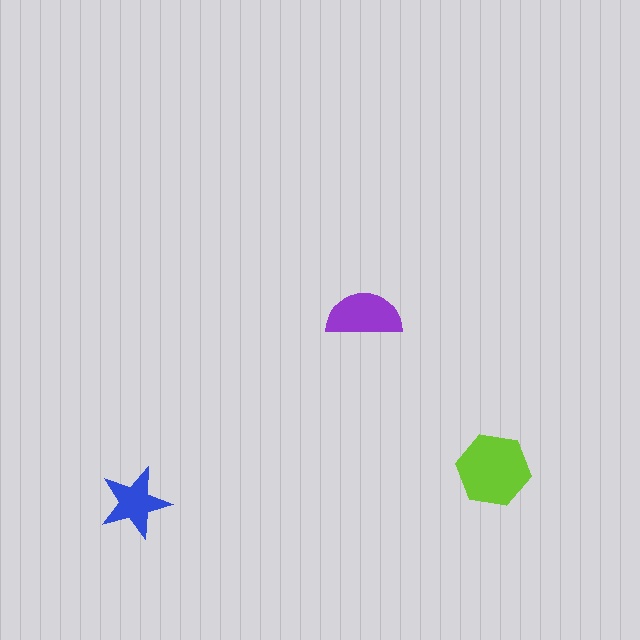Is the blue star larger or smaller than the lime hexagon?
Smaller.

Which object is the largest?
The lime hexagon.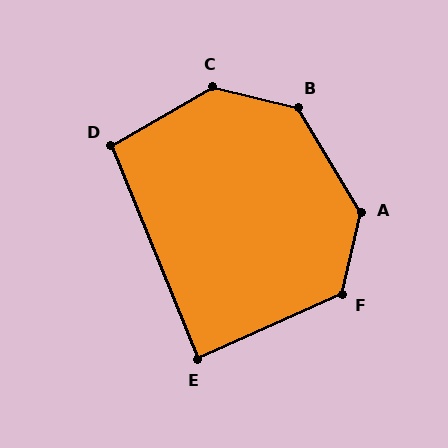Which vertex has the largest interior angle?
C, at approximately 136 degrees.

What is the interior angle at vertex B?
Approximately 135 degrees (obtuse).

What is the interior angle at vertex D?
Approximately 98 degrees (obtuse).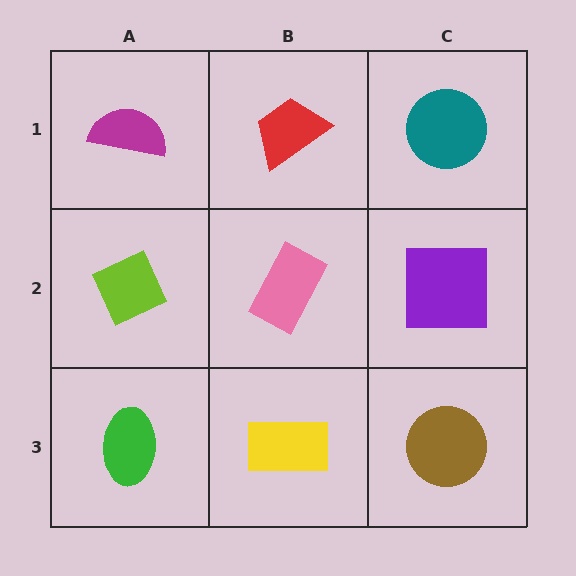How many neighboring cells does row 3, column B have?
3.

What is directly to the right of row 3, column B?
A brown circle.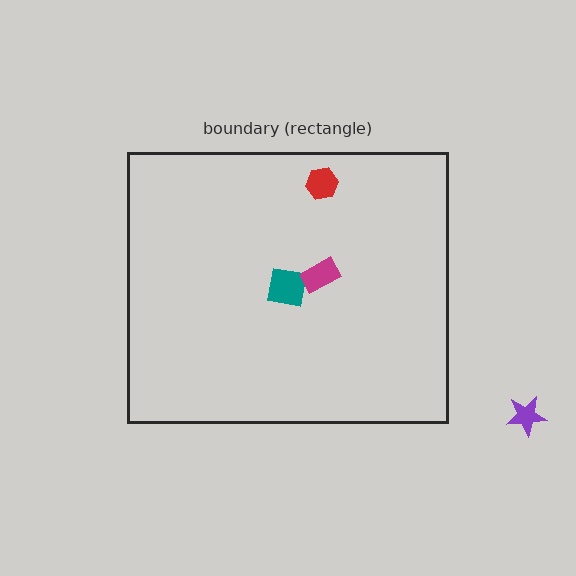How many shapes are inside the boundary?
3 inside, 1 outside.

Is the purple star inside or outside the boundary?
Outside.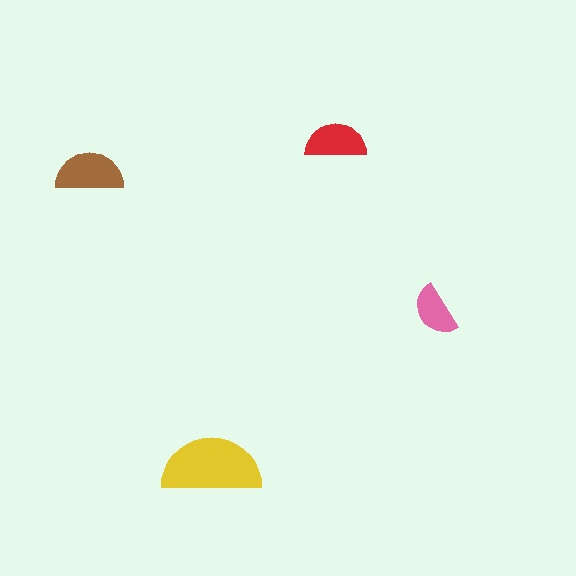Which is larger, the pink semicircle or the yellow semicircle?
The yellow one.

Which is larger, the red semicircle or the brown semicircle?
The brown one.